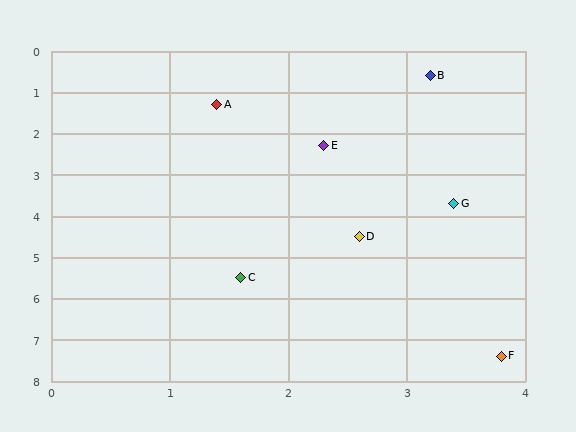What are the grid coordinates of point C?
Point C is at approximately (1.6, 5.5).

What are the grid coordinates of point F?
Point F is at approximately (3.8, 7.4).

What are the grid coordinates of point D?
Point D is at approximately (2.6, 4.5).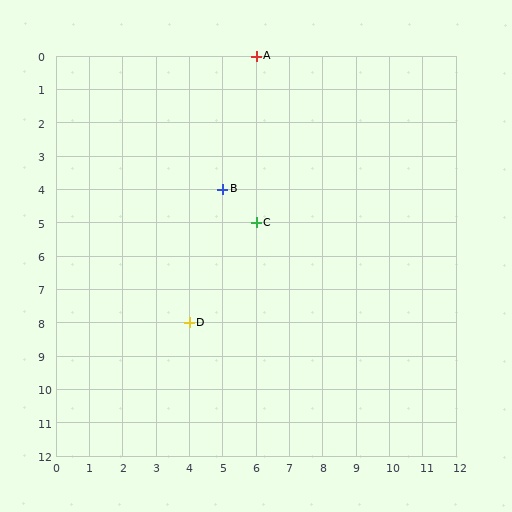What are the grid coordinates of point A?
Point A is at grid coordinates (6, 0).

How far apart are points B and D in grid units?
Points B and D are 1 column and 4 rows apart (about 4.1 grid units diagonally).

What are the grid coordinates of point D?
Point D is at grid coordinates (4, 8).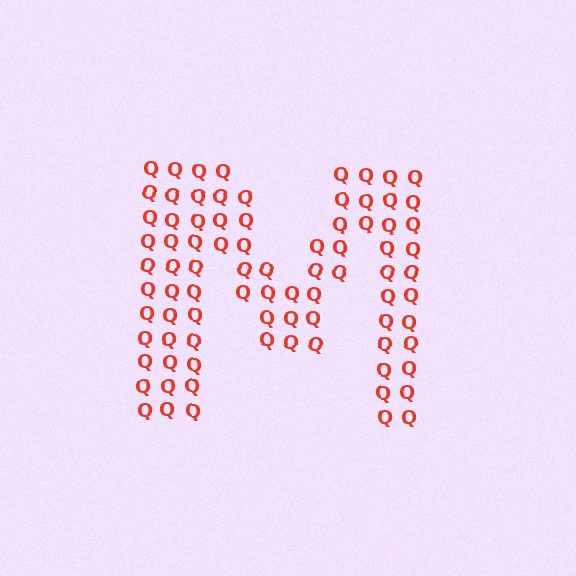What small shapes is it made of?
It is made of small letter Q's.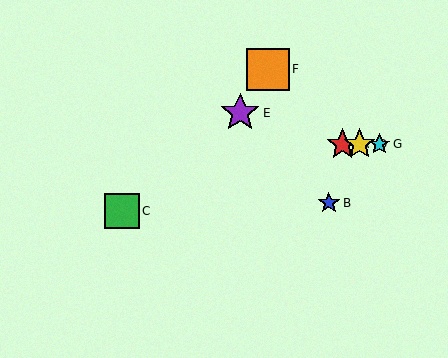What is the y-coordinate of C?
Object C is at y≈211.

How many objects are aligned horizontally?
3 objects (A, D, G) are aligned horizontally.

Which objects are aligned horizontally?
Objects A, D, G are aligned horizontally.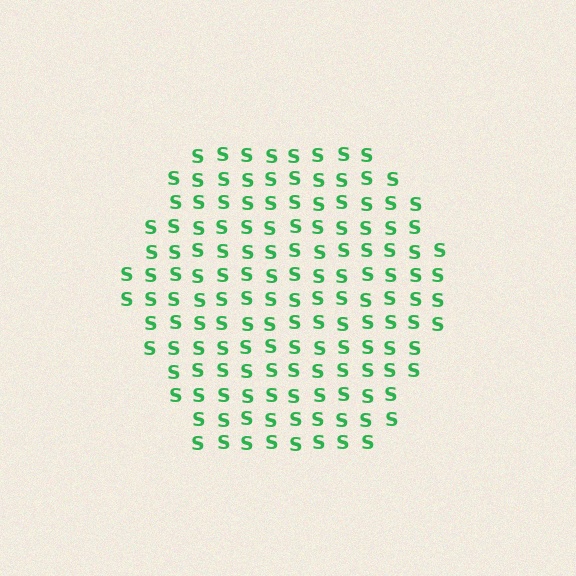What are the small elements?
The small elements are letter S's.